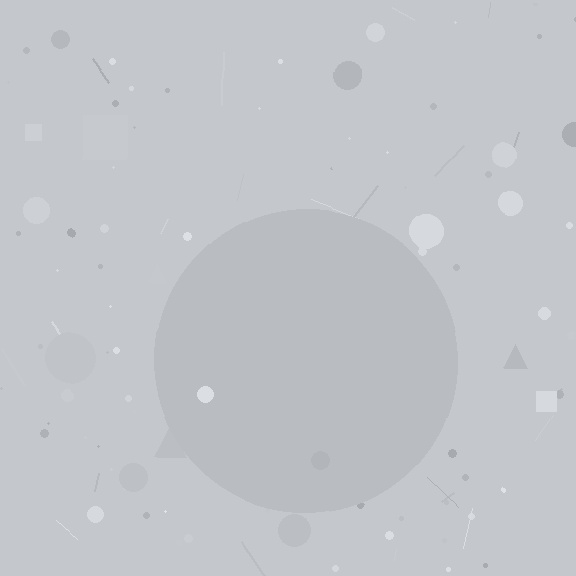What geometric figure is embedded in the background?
A circle is embedded in the background.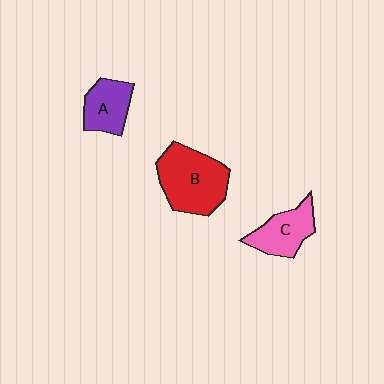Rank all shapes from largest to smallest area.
From largest to smallest: B (red), C (pink), A (purple).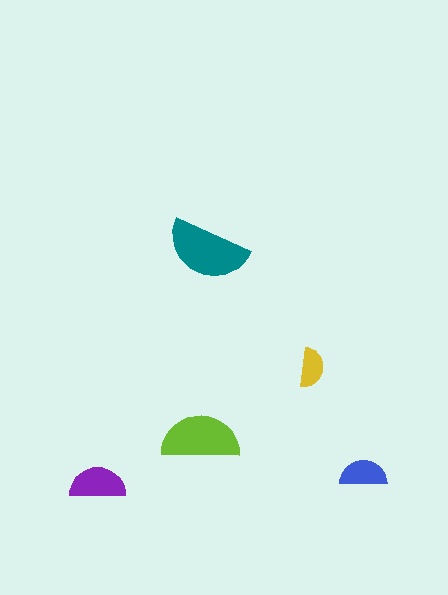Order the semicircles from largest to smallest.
the teal one, the lime one, the purple one, the blue one, the yellow one.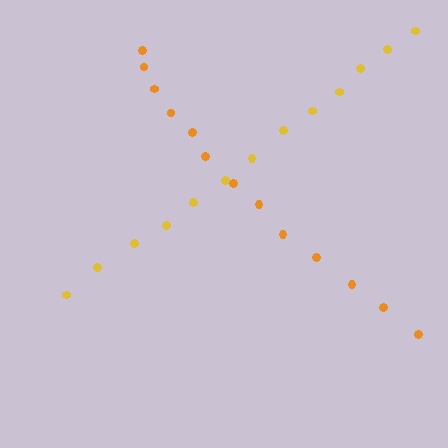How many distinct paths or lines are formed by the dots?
There are 2 distinct paths.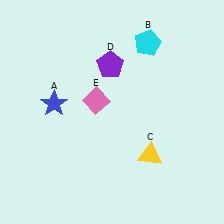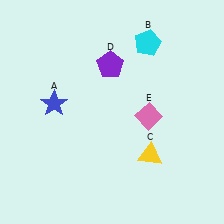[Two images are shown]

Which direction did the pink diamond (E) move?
The pink diamond (E) moved right.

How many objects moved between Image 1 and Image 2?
1 object moved between the two images.